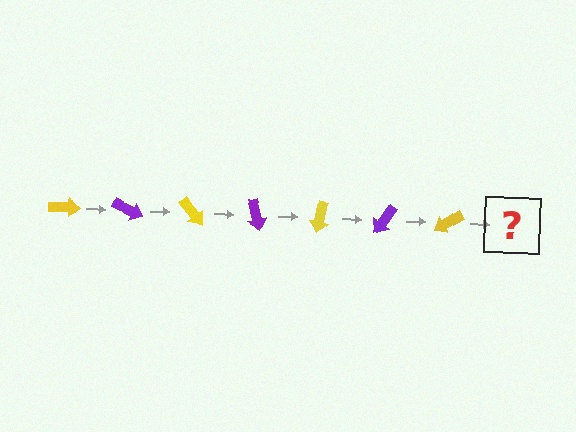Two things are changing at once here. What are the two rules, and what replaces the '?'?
The two rules are that it rotates 25 degrees each step and the color cycles through yellow and purple. The '?' should be a purple arrow, rotated 175 degrees from the start.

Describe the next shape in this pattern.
It should be a purple arrow, rotated 175 degrees from the start.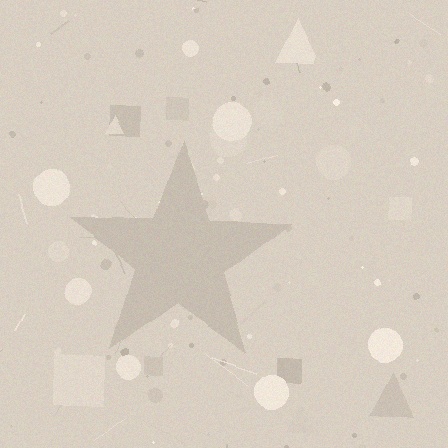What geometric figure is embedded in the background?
A star is embedded in the background.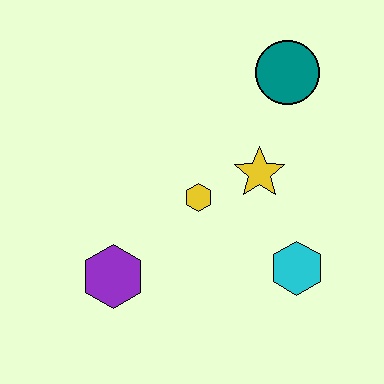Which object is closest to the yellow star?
The yellow hexagon is closest to the yellow star.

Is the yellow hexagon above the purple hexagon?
Yes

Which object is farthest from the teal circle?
The purple hexagon is farthest from the teal circle.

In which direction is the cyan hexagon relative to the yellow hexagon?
The cyan hexagon is to the right of the yellow hexagon.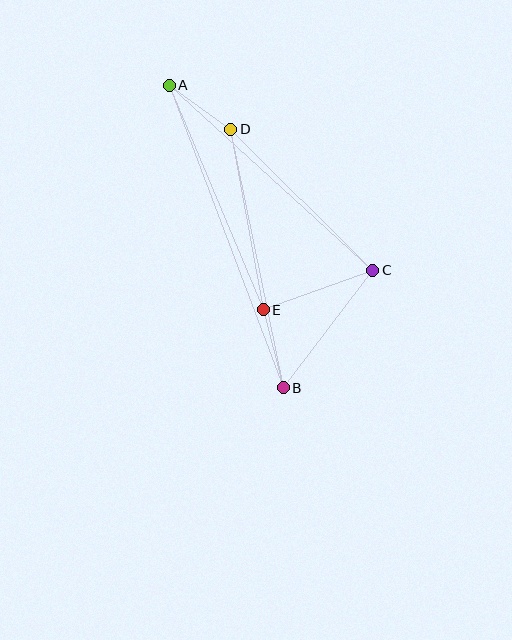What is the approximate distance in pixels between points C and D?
The distance between C and D is approximately 200 pixels.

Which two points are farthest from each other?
Points A and B are farthest from each other.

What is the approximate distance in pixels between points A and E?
The distance between A and E is approximately 244 pixels.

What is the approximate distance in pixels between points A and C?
The distance between A and C is approximately 275 pixels.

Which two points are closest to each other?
Points A and D are closest to each other.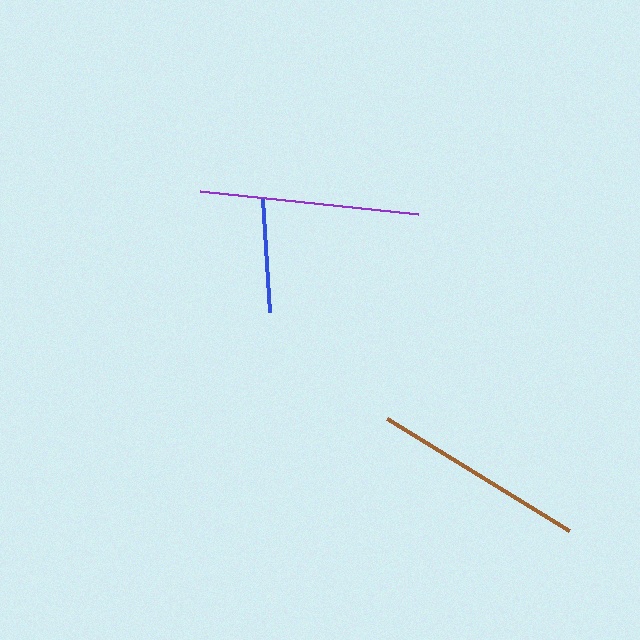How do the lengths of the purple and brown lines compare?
The purple and brown lines are approximately the same length.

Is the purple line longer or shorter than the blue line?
The purple line is longer than the blue line.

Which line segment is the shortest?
The blue line is the shortest at approximately 114 pixels.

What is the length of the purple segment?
The purple segment is approximately 219 pixels long.